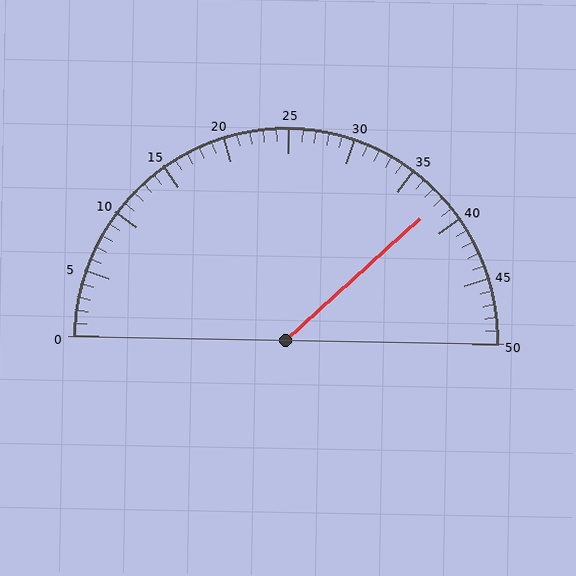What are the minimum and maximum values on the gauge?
The gauge ranges from 0 to 50.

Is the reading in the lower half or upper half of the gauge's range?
The reading is in the upper half of the range (0 to 50).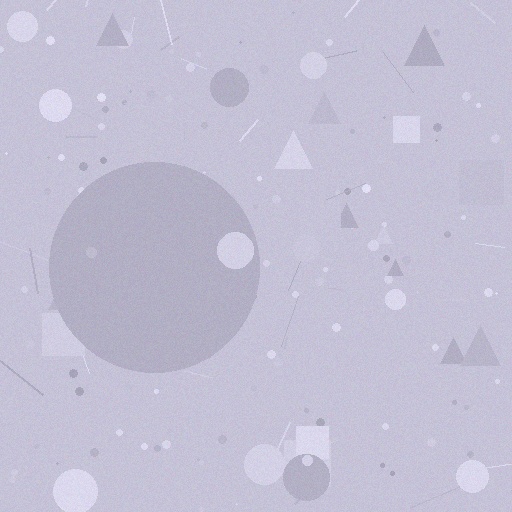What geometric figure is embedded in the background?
A circle is embedded in the background.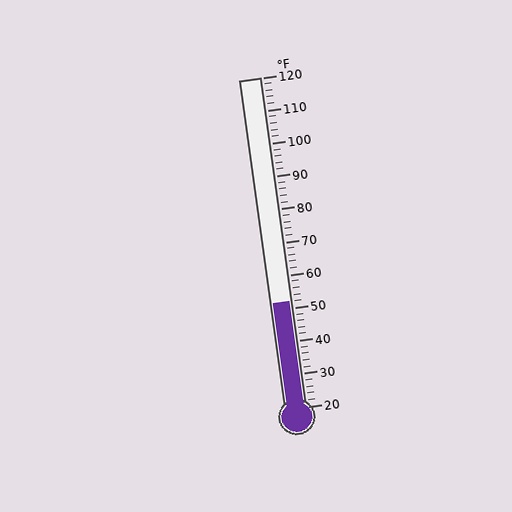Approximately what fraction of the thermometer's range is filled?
The thermometer is filled to approximately 30% of its range.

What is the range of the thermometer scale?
The thermometer scale ranges from 20°F to 120°F.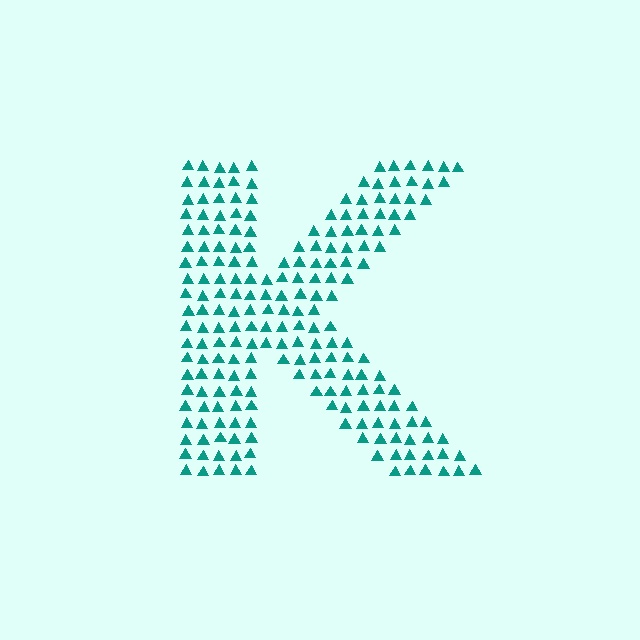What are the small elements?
The small elements are triangles.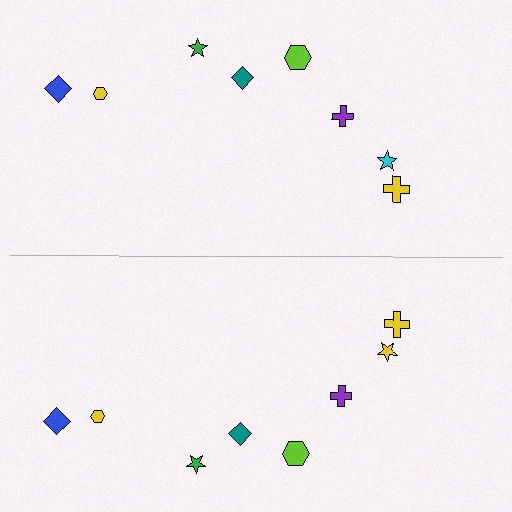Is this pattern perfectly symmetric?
No, the pattern is not perfectly symmetric. The yellow star on the bottom side breaks the symmetry — its mirror counterpart is cyan.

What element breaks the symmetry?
The yellow star on the bottom side breaks the symmetry — its mirror counterpart is cyan.